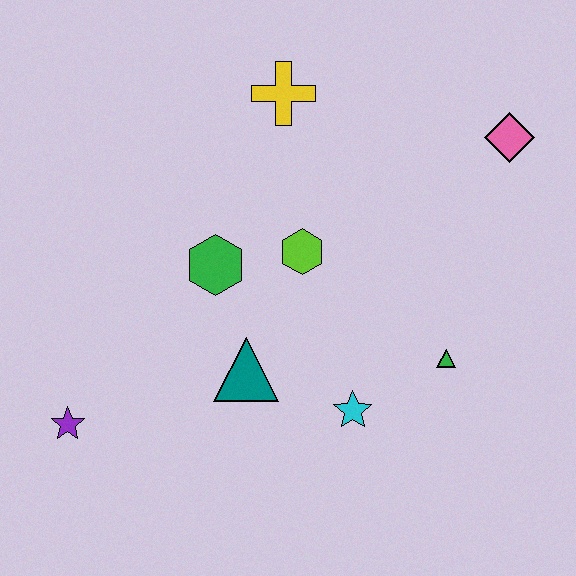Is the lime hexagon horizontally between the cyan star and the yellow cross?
Yes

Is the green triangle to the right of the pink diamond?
No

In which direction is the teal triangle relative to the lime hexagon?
The teal triangle is below the lime hexagon.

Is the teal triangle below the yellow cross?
Yes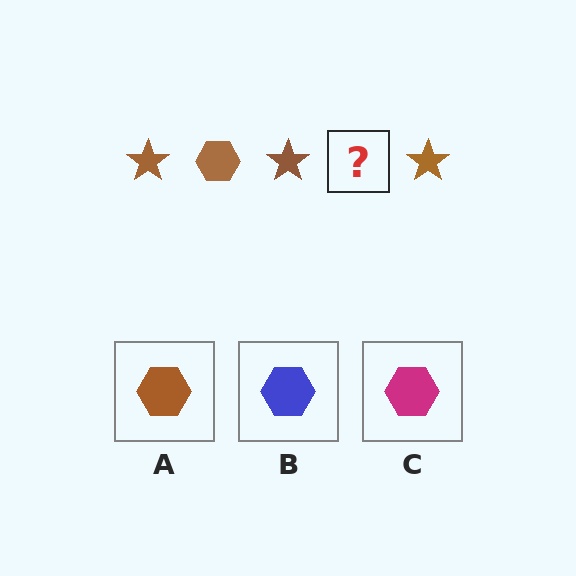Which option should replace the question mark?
Option A.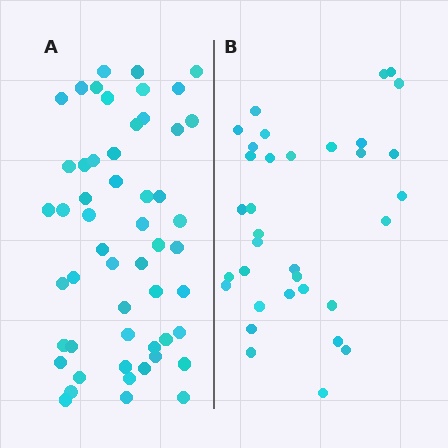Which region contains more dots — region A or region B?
Region A (the left region) has more dots.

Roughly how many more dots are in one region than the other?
Region A has approximately 20 more dots than region B.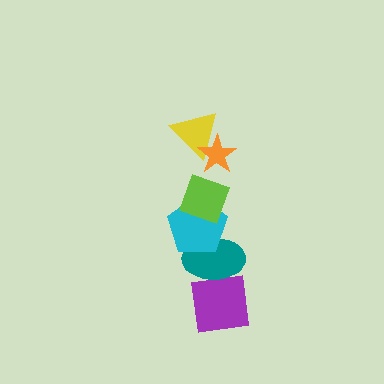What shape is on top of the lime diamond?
The yellow triangle is on top of the lime diamond.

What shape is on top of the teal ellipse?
The cyan pentagon is on top of the teal ellipse.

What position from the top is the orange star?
The orange star is 1st from the top.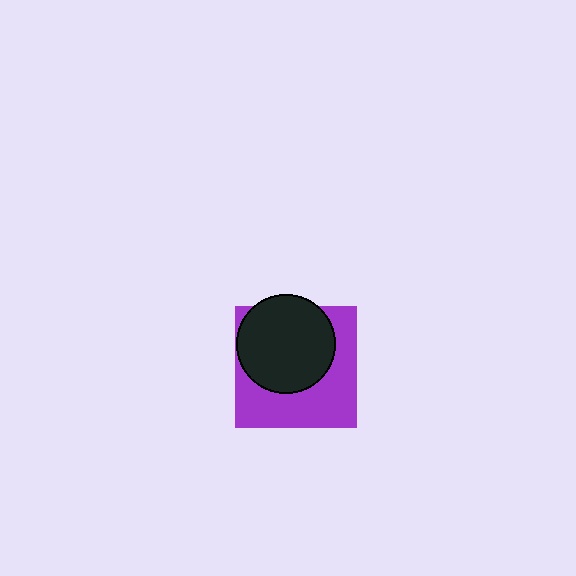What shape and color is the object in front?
The object in front is a black circle.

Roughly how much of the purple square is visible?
About half of it is visible (roughly 51%).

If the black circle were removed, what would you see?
You would see the complete purple square.